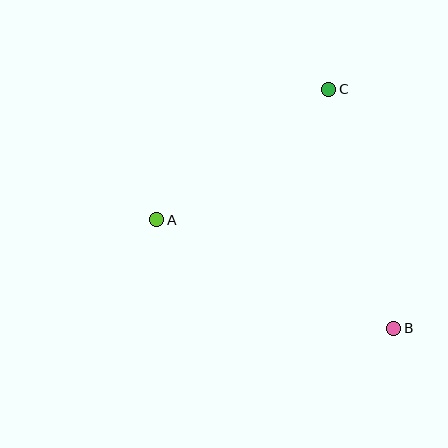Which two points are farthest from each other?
Points A and B are farthest from each other.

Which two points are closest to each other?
Points A and C are closest to each other.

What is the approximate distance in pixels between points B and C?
The distance between B and C is approximately 248 pixels.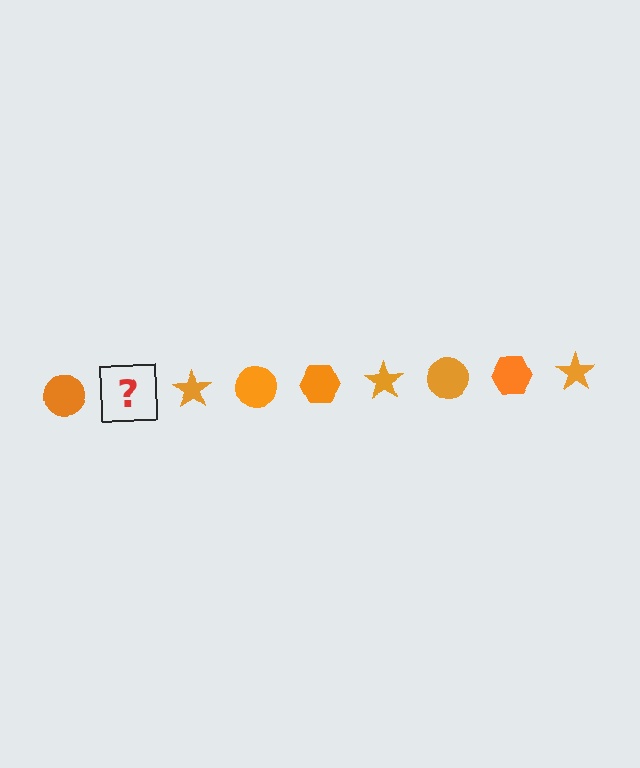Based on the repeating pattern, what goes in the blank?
The blank should be an orange hexagon.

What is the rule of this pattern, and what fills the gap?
The rule is that the pattern cycles through circle, hexagon, star shapes in orange. The gap should be filled with an orange hexagon.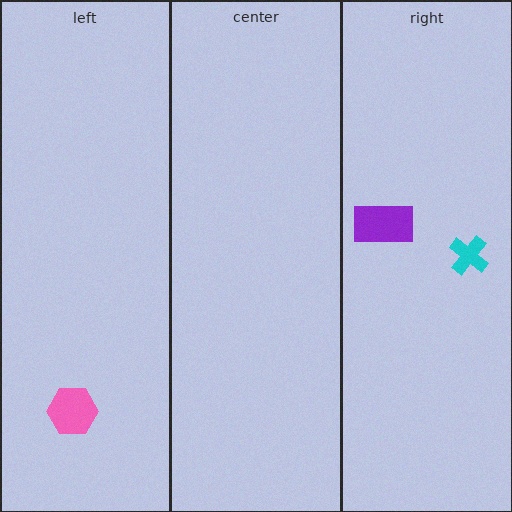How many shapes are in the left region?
1.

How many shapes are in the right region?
2.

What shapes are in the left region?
The pink hexagon.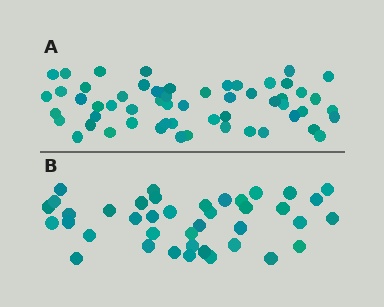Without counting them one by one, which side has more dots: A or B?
Region A (the top region) has more dots.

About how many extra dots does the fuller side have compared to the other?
Region A has approximately 15 more dots than region B.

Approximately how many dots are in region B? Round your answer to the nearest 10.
About 40 dots.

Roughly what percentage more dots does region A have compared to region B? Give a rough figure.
About 40% more.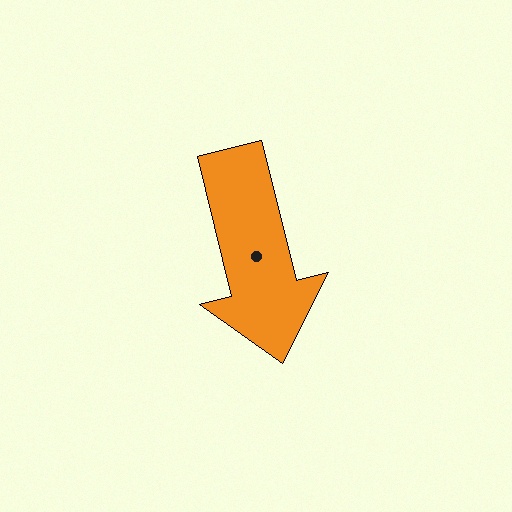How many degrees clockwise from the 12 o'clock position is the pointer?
Approximately 166 degrees.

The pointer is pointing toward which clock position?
Roughly 6 o'clock.